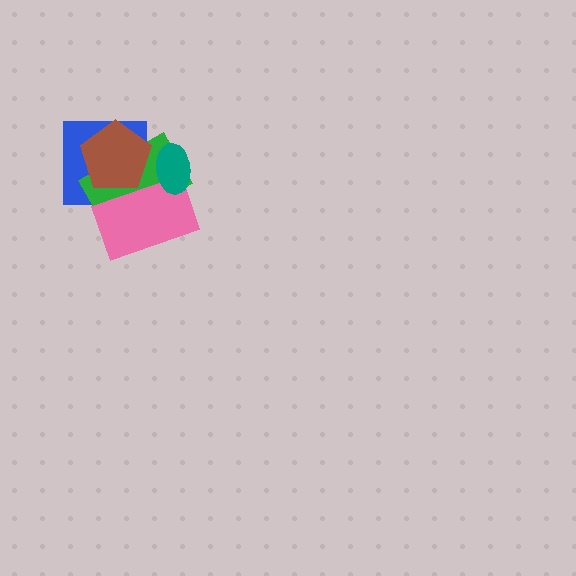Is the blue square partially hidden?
Yes, it is partially covered by another shape.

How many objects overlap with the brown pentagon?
3 objects overlap with the brown pentagon.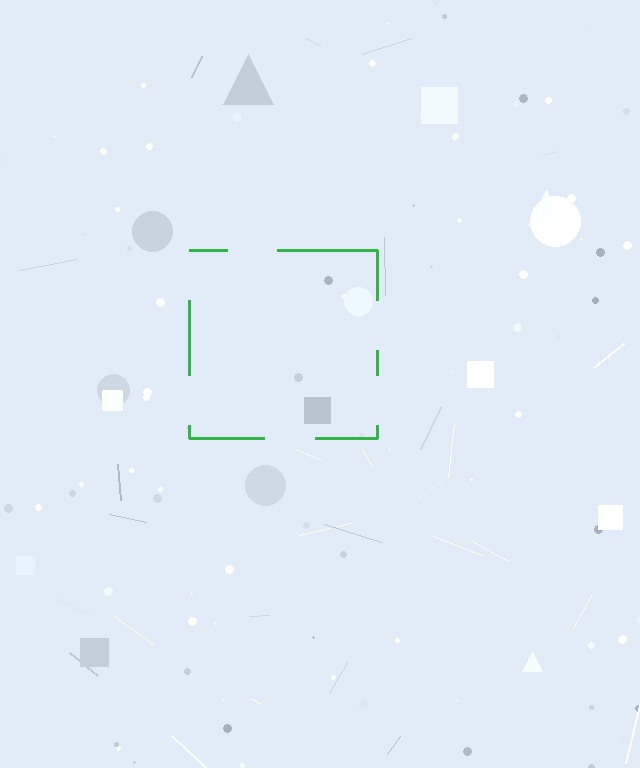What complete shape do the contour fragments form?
The contour fragments form a square.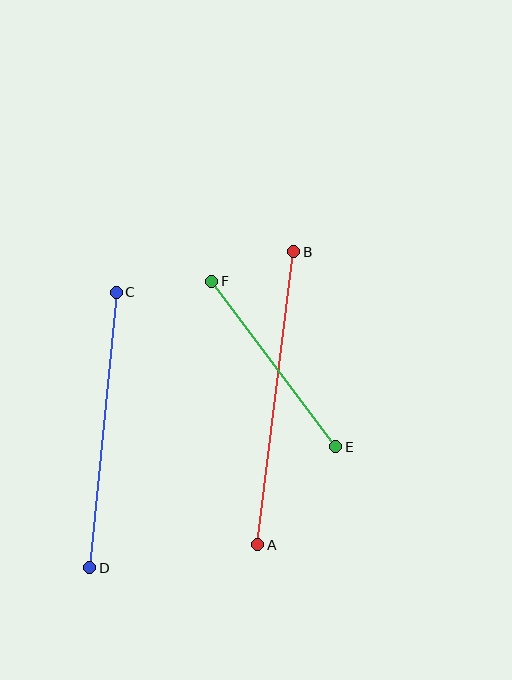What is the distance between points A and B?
The distance is approximately 295 pixels.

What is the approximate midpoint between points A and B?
The midpoint is at approximately (276, 398) pixels.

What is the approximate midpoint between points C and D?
The midpoint is at approximately (103, 430) pixels.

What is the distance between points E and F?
The distance is approximately 207 pixels.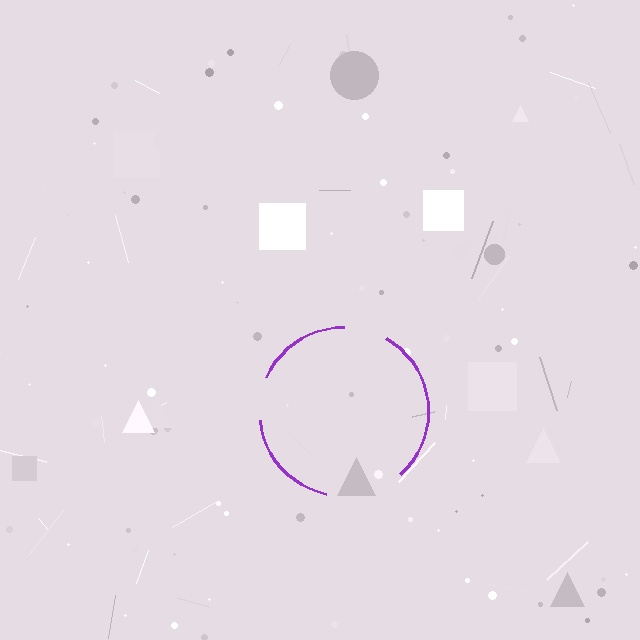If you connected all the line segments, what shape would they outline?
They would outline a circle.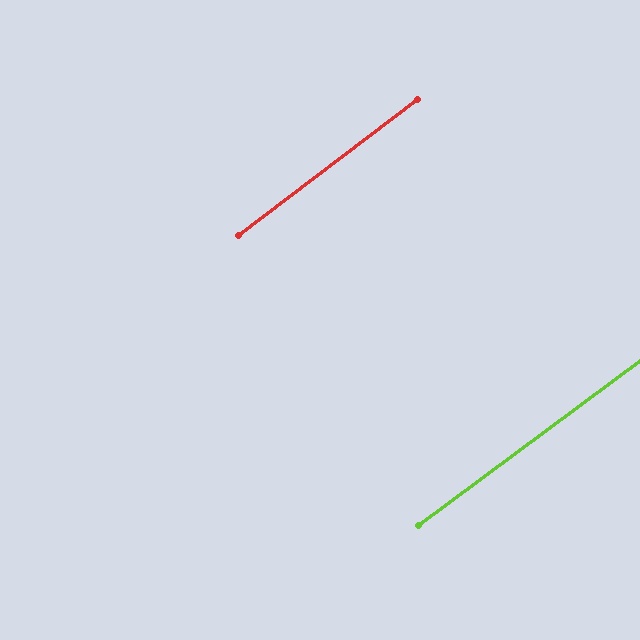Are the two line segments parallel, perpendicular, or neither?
Parallel — their directions differ by only 0.6°.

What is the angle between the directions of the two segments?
Approximately 1 degree.